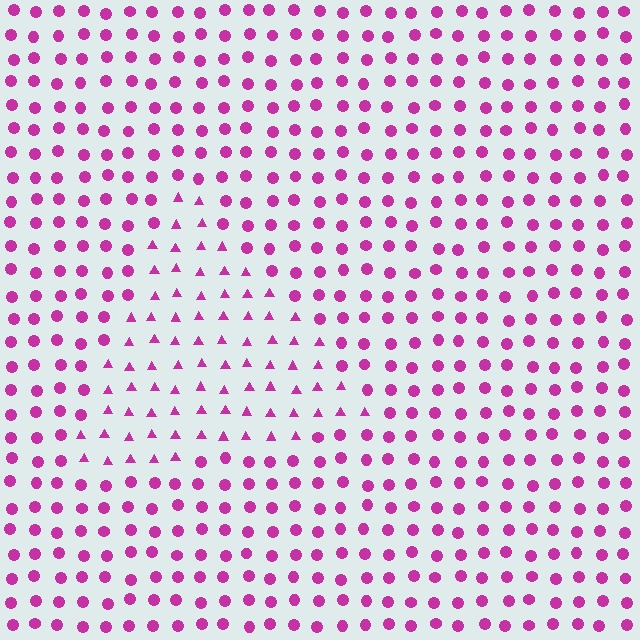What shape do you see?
I see a triangle.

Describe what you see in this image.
The image is filled with small magenta elements arranged in a uniform grid. A triangle-shaped region contains triangles, while the surrounding area contains circles. The boundary is defined purely by the change in element shape.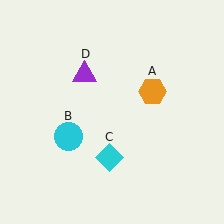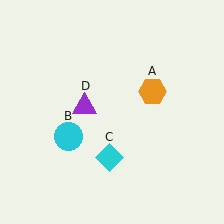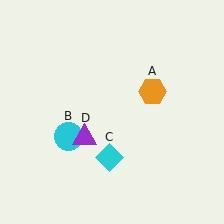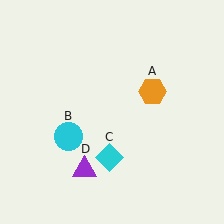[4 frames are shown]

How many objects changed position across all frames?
1 object changed position: purple triangle (object D).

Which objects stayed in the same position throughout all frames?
Orange hexagon (object A) and cyan circle (object B) and cyan diamond (object C) remained stationary.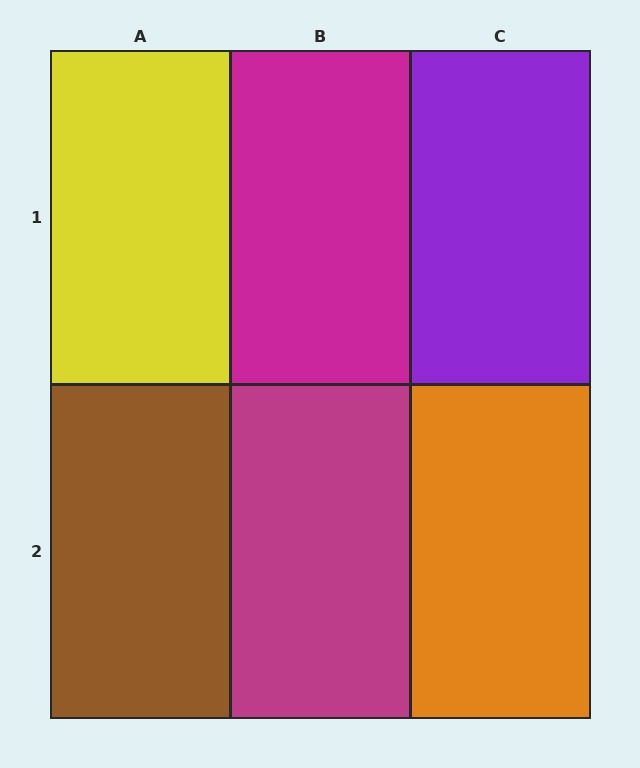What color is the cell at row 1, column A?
Yellow.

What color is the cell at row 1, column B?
Magenta.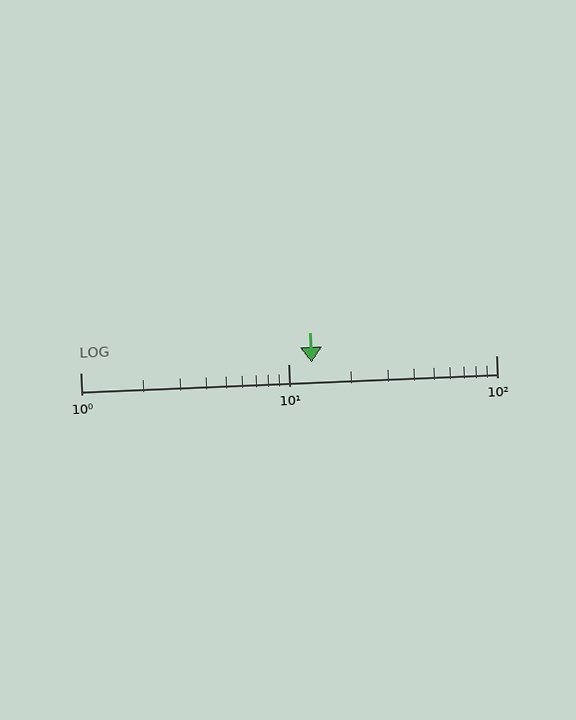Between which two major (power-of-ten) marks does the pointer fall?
The pointer is between 10 and 100.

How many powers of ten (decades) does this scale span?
The scale spans 2 decades, from 1 to 100.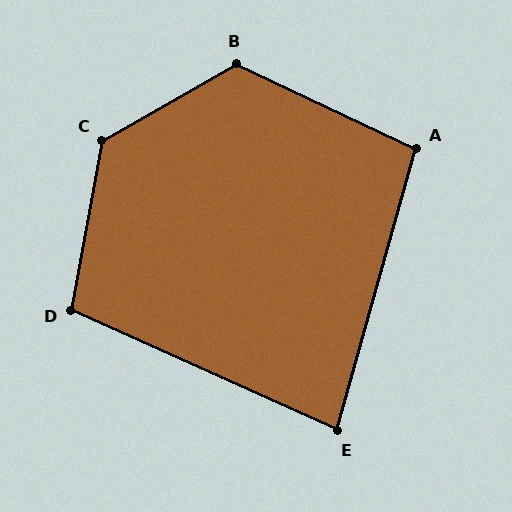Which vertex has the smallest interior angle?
E, at approximately 81 degrees.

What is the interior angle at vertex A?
Approximately 100 degrees (obtuse).